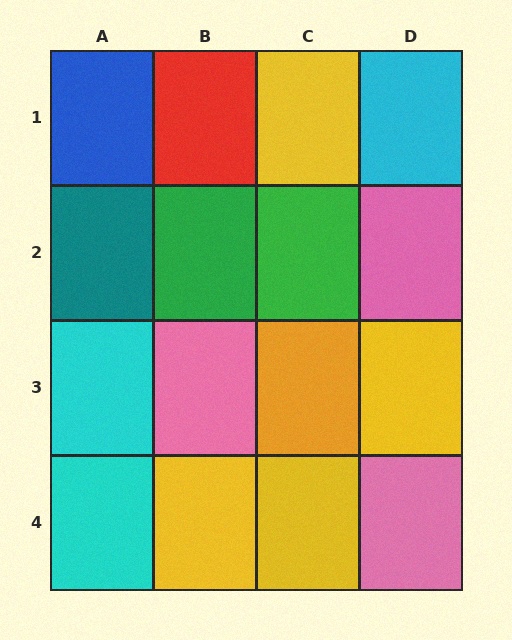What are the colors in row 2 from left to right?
Teal, green, green, pink.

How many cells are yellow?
4 cells are yellow.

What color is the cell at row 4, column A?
Cyan.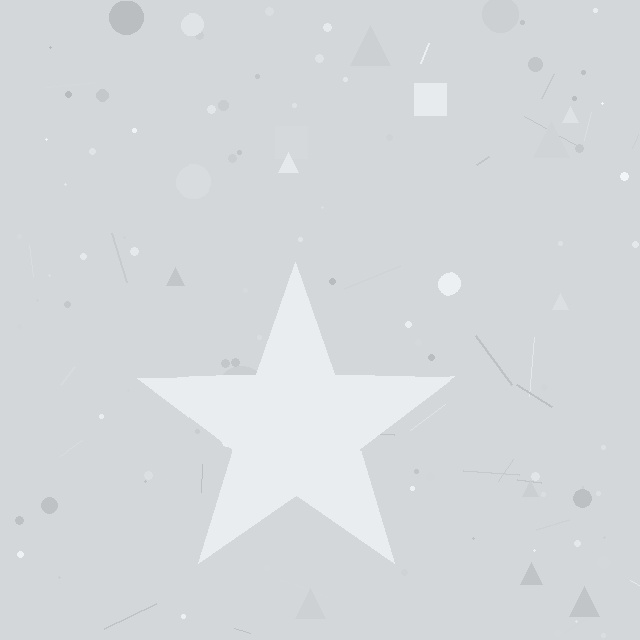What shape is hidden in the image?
A star is hidden in the image.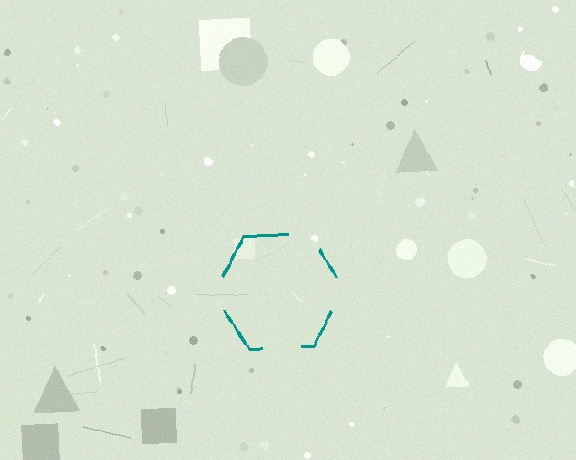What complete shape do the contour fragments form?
The contour fragments form a hexagon.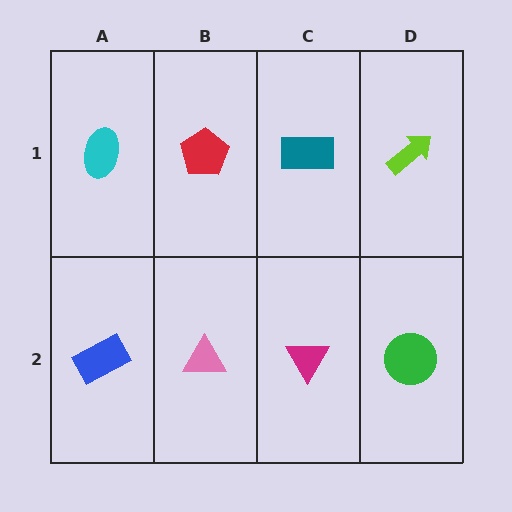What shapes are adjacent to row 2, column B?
A red pentagon (row 1, column B), a blue rectangle (row 2, column A), a magenta triangle (row 2, column C).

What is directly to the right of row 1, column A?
A red pentagon.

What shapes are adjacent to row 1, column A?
A blue rectangle (row 2, column A), a red pentagon (row 1, column B).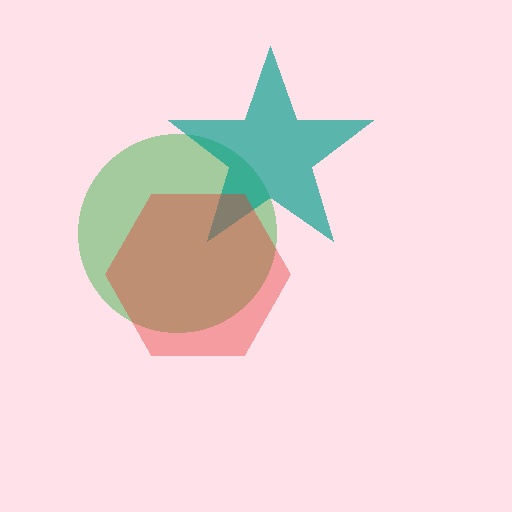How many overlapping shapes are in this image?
There are 3 overlapping shapes in the image.